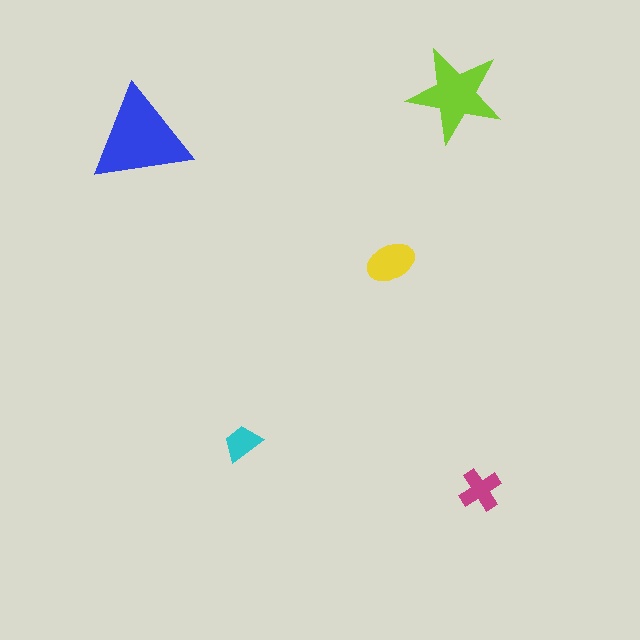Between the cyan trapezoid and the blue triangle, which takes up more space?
The blue triangle.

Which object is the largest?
The blue triangle.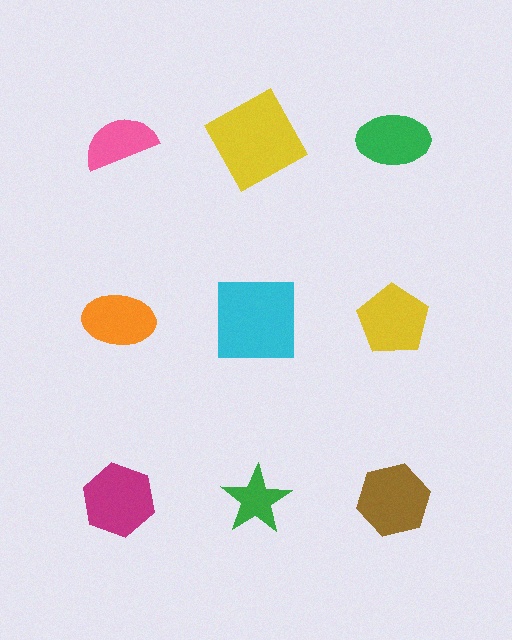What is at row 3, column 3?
A brown hexagon.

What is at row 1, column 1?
A pink semicircle.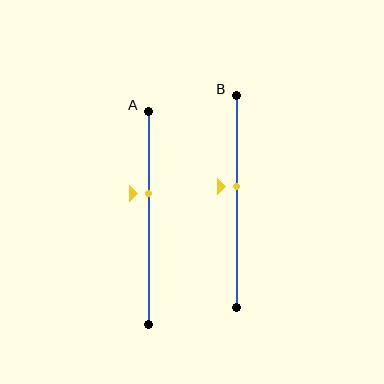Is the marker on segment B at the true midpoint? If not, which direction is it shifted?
No, the marker on segment B is shifted upward by about 7% of the segment length.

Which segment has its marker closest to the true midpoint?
Segment B has its marker closest to the true midpoint.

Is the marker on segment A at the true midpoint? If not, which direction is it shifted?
No, the marker on segment A is shifted upward by about 12% of the segment length.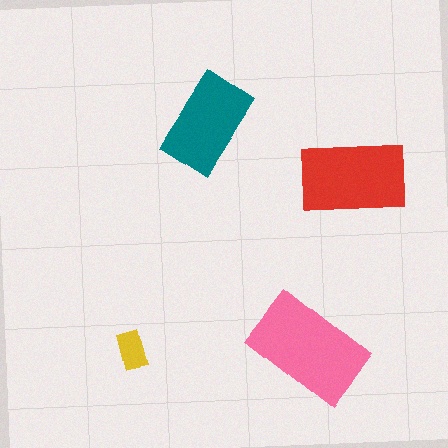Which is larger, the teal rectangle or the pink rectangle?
The pink one.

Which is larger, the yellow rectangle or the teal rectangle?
The teal one.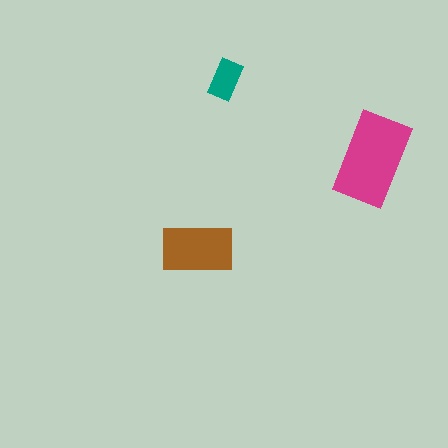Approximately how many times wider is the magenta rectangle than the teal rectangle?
About 2.5 times wider.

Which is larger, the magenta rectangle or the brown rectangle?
The magenta one.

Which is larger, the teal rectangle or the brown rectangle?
The brown one.